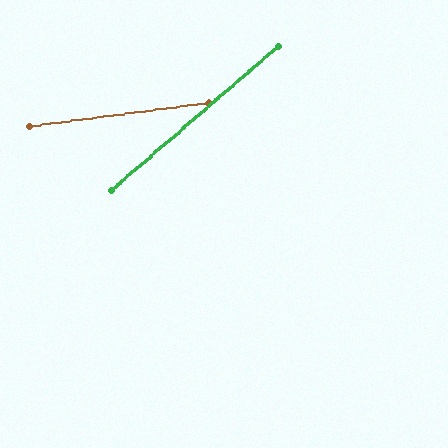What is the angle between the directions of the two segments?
Approximately 33 degrees.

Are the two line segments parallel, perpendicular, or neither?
Neither parallel nor perpendicular — they differ by about 33°.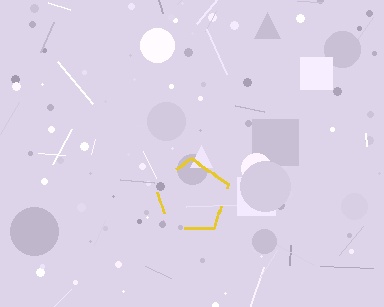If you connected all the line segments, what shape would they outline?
They would outline a pentagon.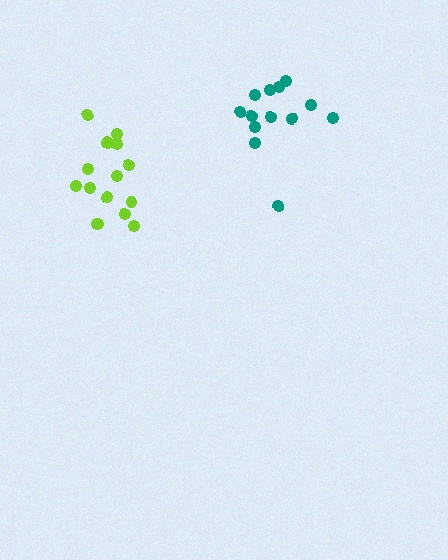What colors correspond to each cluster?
The clusters are colored: teal, lime.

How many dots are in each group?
Group 1: 13 dots, Group 2: 16 dots (29 total).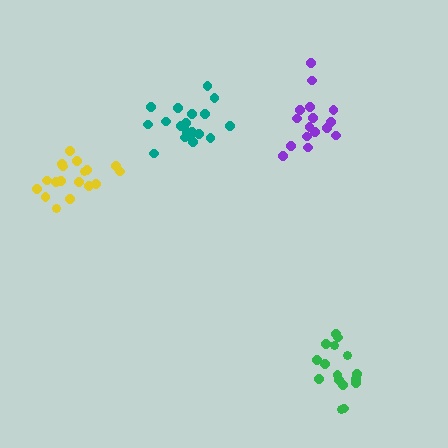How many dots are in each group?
Group 1: 19 dots, Group 2: 16 dots, Group 3: 18 dots, Group 4: 16 dots (69 total).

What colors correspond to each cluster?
The clusters are colored: teal, purple, yellow, green.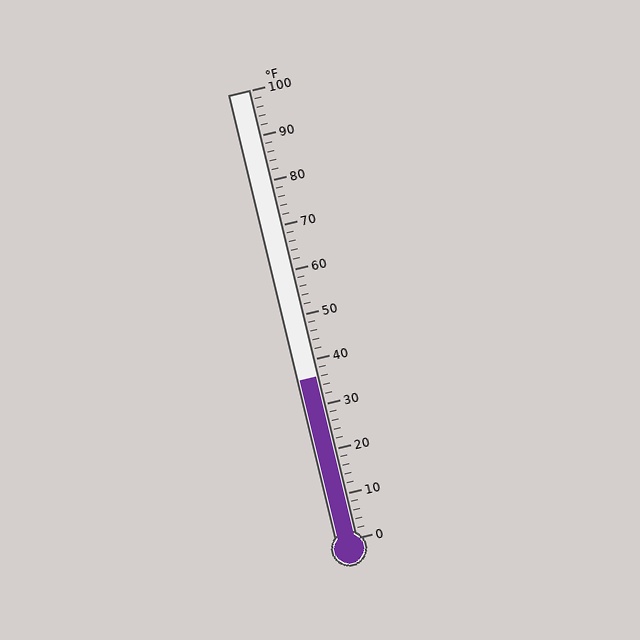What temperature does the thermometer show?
The thermometer shows approximately 36°F.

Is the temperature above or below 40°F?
The temperature is below 40°F.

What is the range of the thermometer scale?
The thermometer scale ranges from 0°F to 100°F.